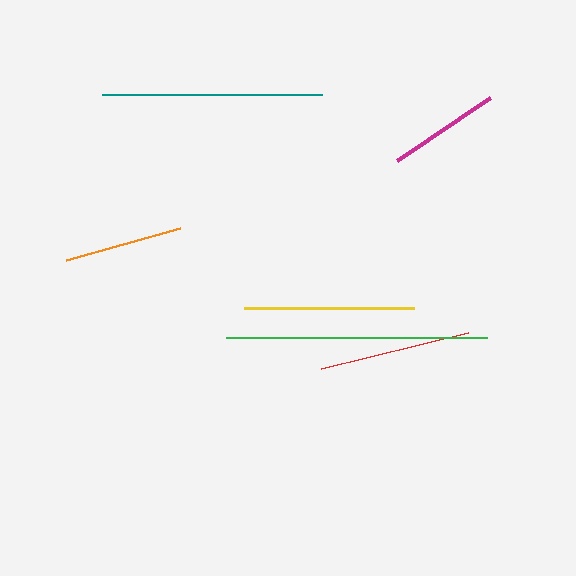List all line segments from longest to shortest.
From longest to shortest: green, teal, yellow, red, orange, magenta.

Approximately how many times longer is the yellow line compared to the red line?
The yellow line is approximately 1.1 times the length of the red line.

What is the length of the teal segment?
The teal segment is approximately 221 pixels long.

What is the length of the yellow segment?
The yellow segment is approximately 170 pixels long.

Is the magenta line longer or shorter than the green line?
The green line is longer than the magenta line.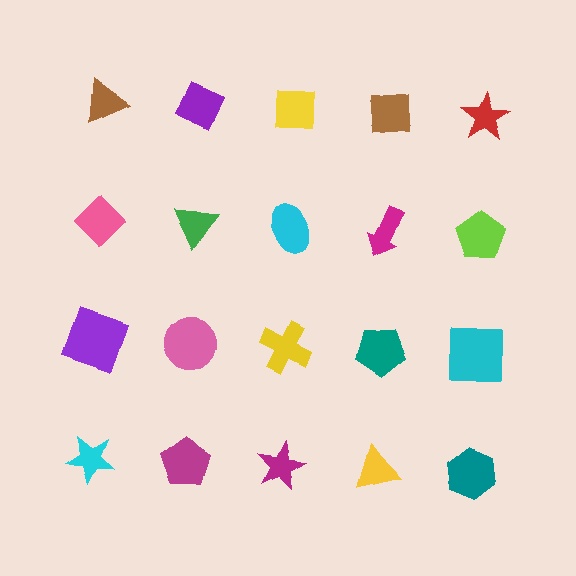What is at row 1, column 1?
A brown triangle.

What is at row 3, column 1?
A purple square.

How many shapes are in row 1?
5 shapes.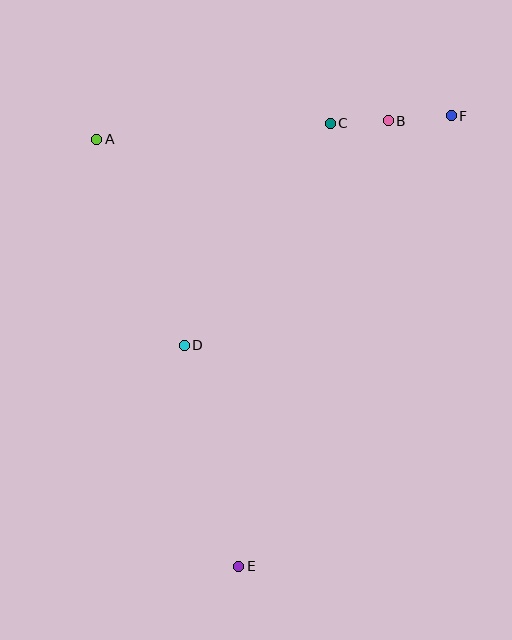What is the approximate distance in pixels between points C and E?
The distance between C and E is approximately 452 pixels.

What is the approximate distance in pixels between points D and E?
The distance between D and E is approximately 228 pixels.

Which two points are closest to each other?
Points B and C are closest to each other.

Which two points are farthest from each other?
Points E and F are farthest from each other.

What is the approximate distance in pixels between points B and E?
The distance between B and E is approximately 470 pixels.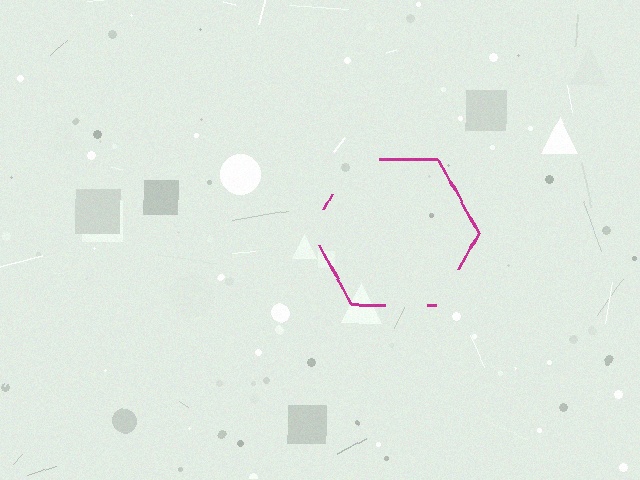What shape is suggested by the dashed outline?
The dashed outline suggests a hexagon.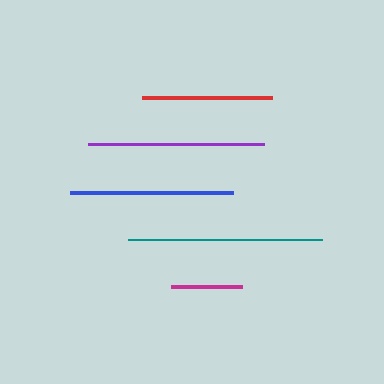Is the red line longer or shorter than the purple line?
The purple line is longer than the red line.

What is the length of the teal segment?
The teal segment is approximately 194 pixels long.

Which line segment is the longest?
The teal line is the longest at approximately 194 pixels.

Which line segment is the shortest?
The magenta line is the shortest at approximately 71 pixels.